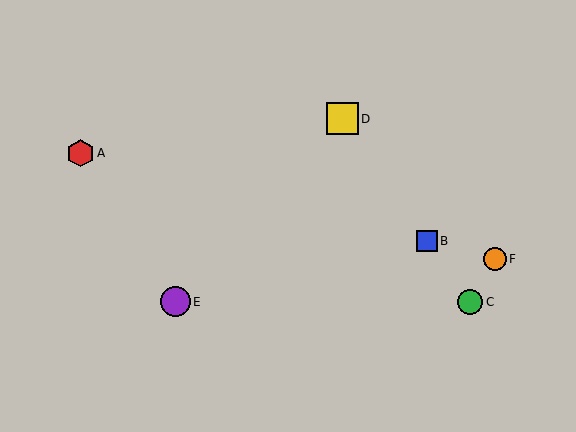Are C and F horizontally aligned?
No, C is at y≈302 and F is at y≈259.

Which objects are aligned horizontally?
Objects C, E are aligned horizontally.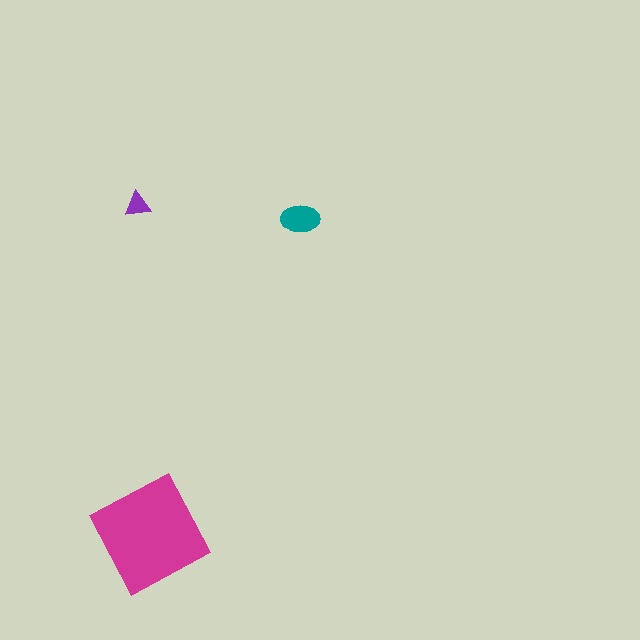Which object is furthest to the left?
The purple triangle is leftmost.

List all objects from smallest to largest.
The purple triangle, the teal ellipse, the magenta diamond.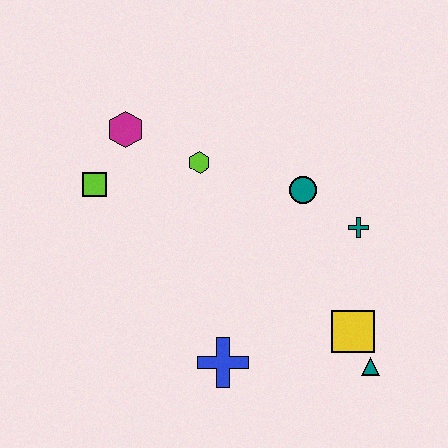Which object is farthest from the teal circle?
The lime square is farthest from the teal circle.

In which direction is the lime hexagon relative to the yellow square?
The lime hexagon is above the yellow square.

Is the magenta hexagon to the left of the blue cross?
Yes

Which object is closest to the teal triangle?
The yellow square is closest to the teal triangle.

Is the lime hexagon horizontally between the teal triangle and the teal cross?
No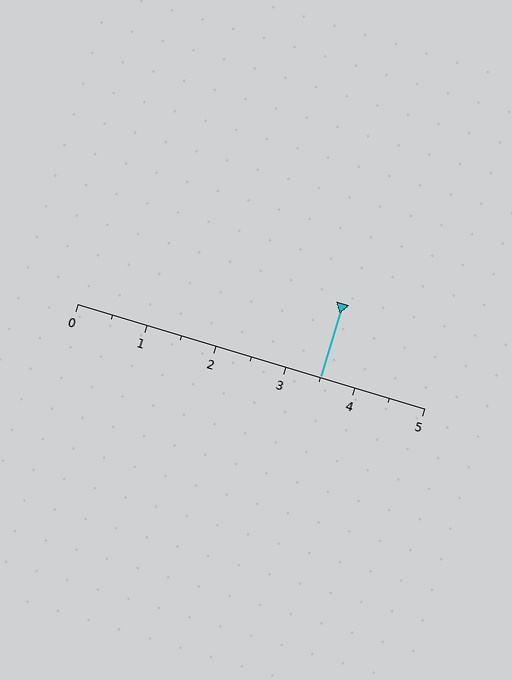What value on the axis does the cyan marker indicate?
The marker indicates approximately 3.5.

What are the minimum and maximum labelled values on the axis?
The axis runs from 0 to 5.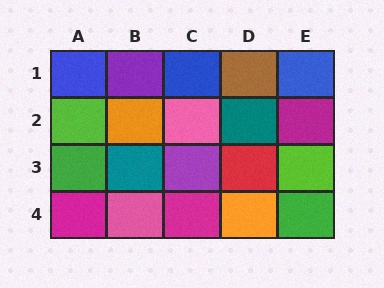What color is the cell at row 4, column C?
Magenta.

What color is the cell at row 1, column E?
Blue.